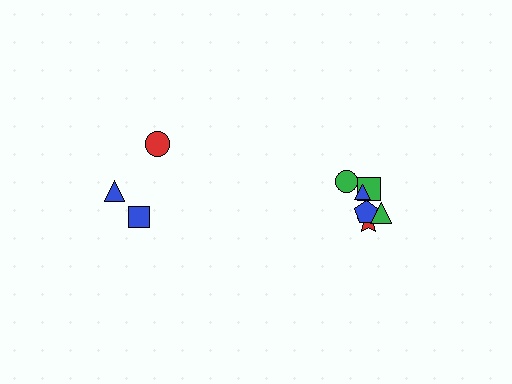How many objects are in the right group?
There are 6 objects.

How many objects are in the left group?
There are 3 objects.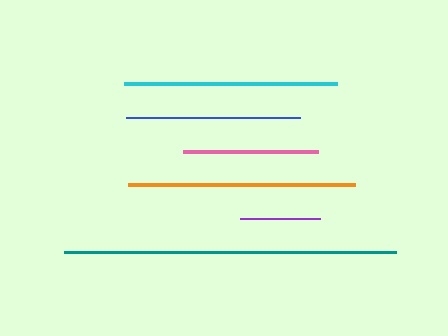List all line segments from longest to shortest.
From longest to shortest: teal, orange, cyan, blue, pink, purple.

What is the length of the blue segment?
The blue segment is approximately 174 pixels long.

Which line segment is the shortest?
The purple line is the shortest at approximately 80 pixels.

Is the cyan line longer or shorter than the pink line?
The cyan line is longer than the pink line.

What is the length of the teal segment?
The teal segment is approximately 332 pixels long.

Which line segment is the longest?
The teal line is the longest at approximately 332 pixels.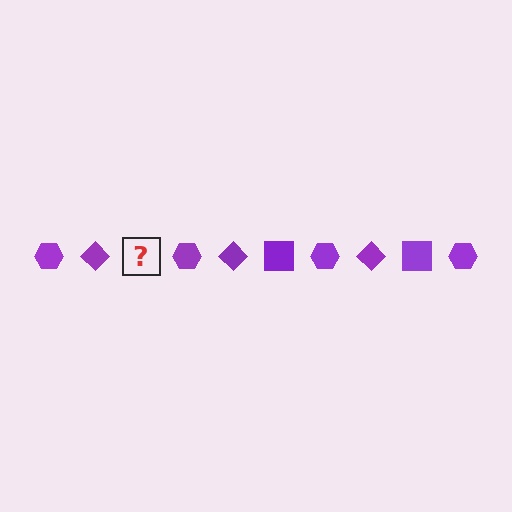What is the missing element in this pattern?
The missing element is a purple square.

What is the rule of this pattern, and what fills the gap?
The rule is that the pattern cycles through hexagon, diamond, square shapes in purple. The gap should be filled with a purple square.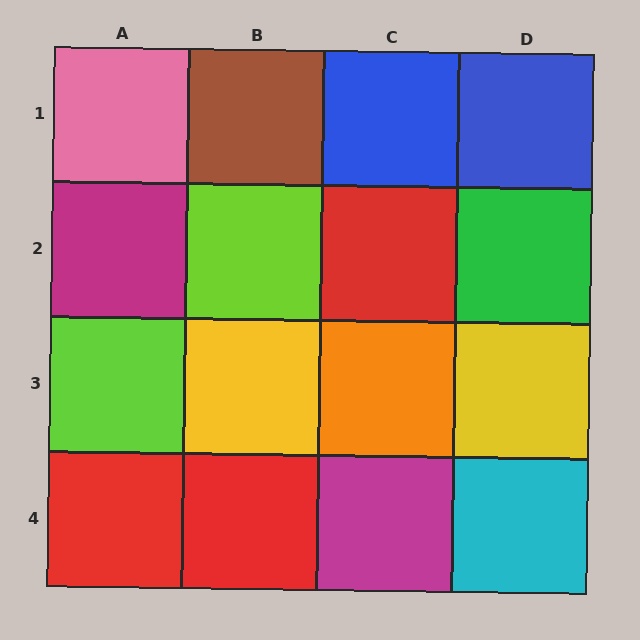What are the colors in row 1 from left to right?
Pink, brown, blue, blue.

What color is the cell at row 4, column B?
Red.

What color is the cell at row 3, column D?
Yellow.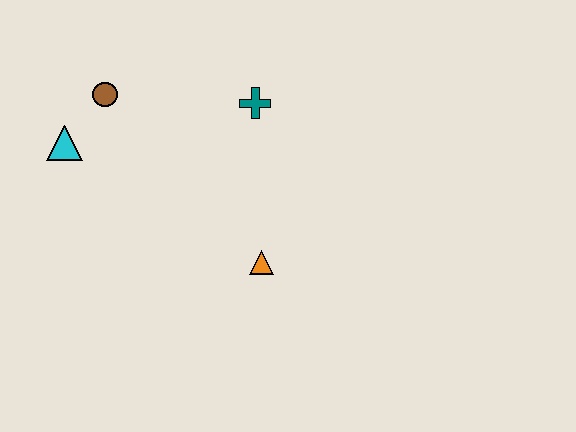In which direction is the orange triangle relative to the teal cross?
The orange triangle is below the teal cross.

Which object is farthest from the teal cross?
The cyan triangle is farthest from the teal cross.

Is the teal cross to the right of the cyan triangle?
Yes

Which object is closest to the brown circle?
The cyan triangle is closest to the brown circle.